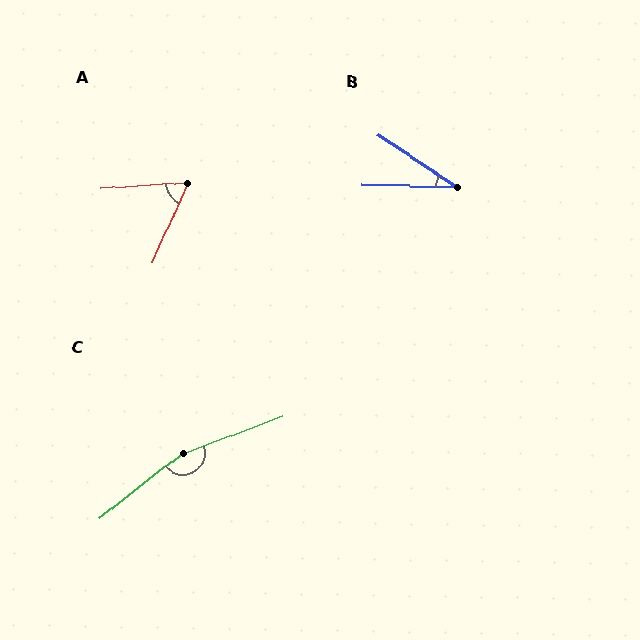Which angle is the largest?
C, at approximately 162 degrees.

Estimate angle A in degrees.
Approximately 62 degrees.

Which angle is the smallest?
B, at approximately 32 degrees.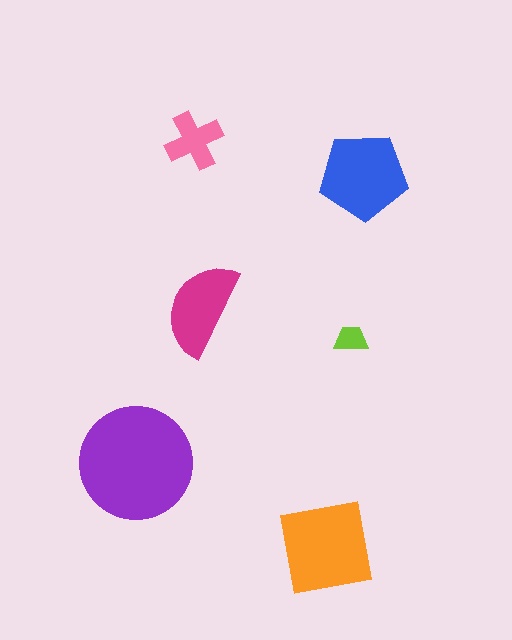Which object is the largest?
The purple circle.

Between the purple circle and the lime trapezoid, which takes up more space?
The purple circle.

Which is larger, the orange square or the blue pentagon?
The orange square.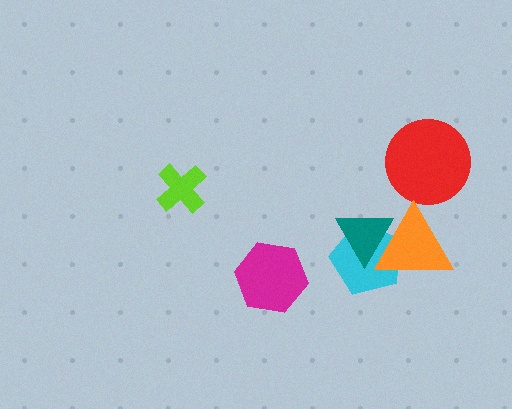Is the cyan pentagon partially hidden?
Yes, it is partially covered by another shape.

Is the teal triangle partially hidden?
Yes, it is partially covered by another shape.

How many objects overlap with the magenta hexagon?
0 objects overlap with the magenta hexagon.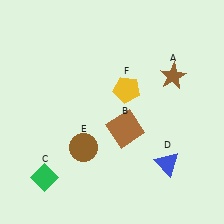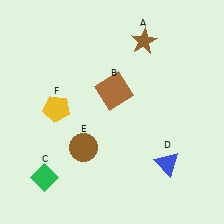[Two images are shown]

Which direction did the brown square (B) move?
The brown square (B) moved up.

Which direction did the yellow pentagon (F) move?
The yellow pentagon (F) moved left.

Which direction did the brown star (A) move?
The brown star (A) moved up.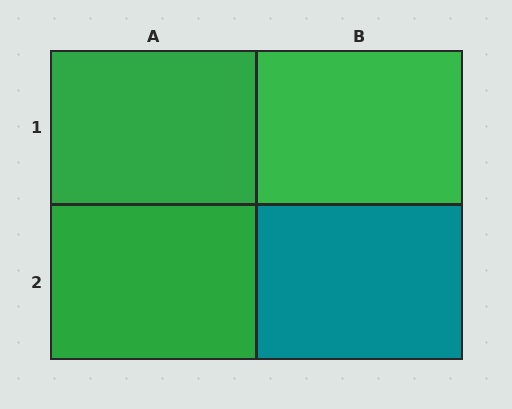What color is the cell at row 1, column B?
Green.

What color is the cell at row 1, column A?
Green.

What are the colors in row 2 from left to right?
Green, teal.